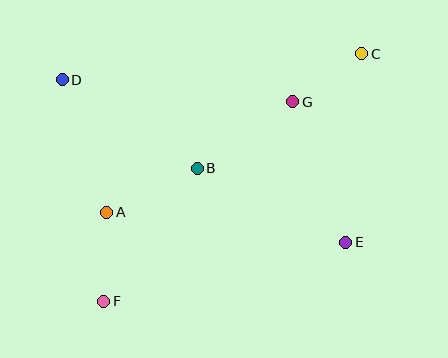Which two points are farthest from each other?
Points C and F are farthest from each other.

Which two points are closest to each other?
Points C and G are closest to each other.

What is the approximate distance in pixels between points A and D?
The distance between A and D is approximately 140 pixels.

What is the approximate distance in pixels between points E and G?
The distance between E and G is approximately 150 pixels.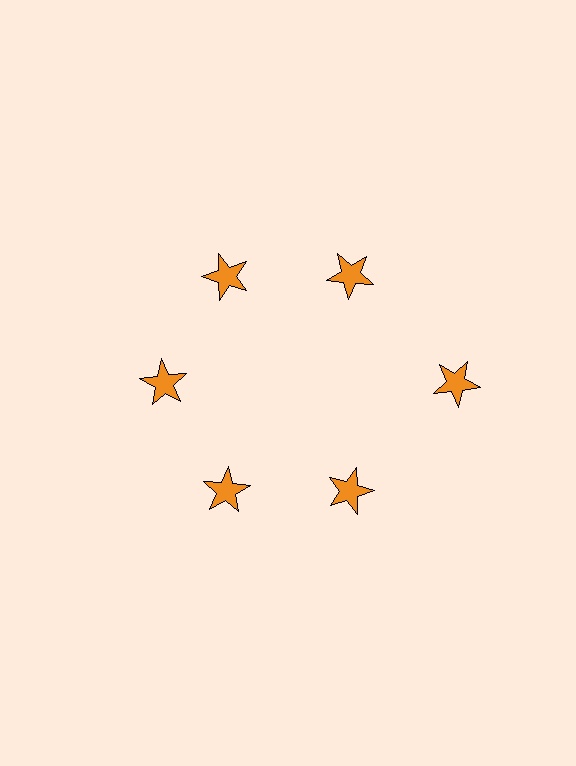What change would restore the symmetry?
The symmetry would be restored by moving it inward, back onto the ring so that all 6 stars sit at equal angles and equal distance from the center.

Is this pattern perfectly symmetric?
No. The 6 orange stars are arranged in a ring, but one element near the 3 o'clock position is pushed outward from the center, breaking the 6-fold rotational symmetry.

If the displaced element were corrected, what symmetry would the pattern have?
It would have 6-fold rotational symmetry — the pattern would map onto itself every 60 degrees.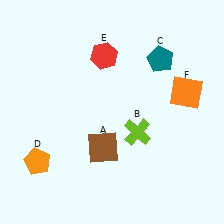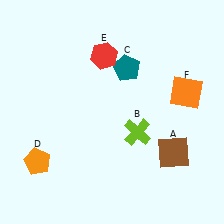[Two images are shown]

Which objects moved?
The objects that moved are: the brown square (A), the teal pentagon (C).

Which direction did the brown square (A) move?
The brown square (A) moved right.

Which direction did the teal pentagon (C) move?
The teal pentagon (C) moved left.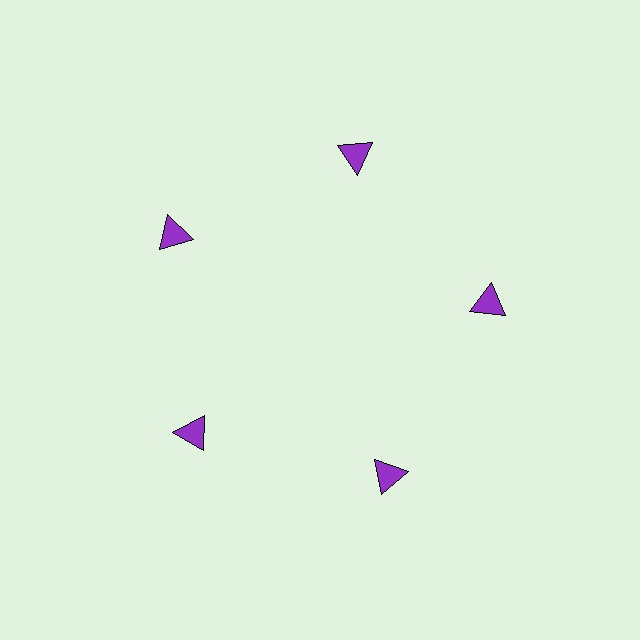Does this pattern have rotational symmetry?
Yes, this pattern has 5-fold rotational symmetry. It looks the same after rotating 72 degrees around the center.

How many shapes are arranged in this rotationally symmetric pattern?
There are 5 shapes, arranged in 5 groups of 1.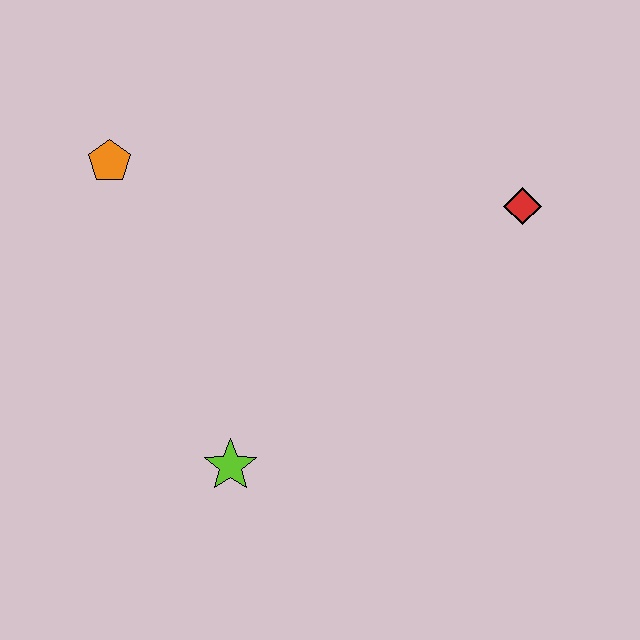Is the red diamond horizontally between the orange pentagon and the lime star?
No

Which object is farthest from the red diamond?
The orange pentagon is farthest from the red diamond.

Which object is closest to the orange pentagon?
The lime star is closest to the orange pentagon.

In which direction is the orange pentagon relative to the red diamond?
The orange pentagon is to the left of the red diamond.